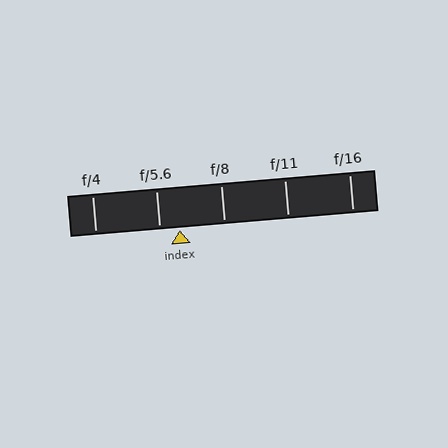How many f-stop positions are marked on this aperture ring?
There are 5 f-stop positions marked.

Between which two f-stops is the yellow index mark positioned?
The index mark is between f/5.6 and f/8.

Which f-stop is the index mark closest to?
The index mark is closest to f/5.6.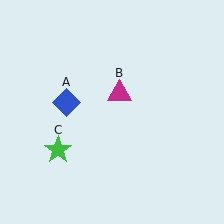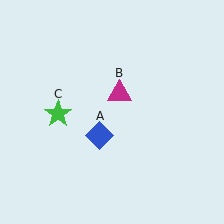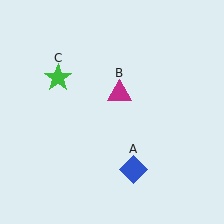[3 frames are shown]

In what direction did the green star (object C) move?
The green star (object C) moved up.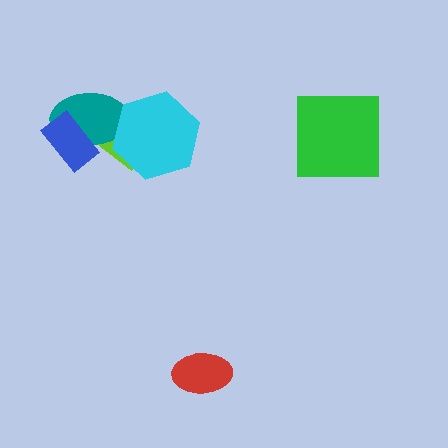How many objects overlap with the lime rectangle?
3 objects overlap with the lime rectangle.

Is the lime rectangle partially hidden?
Yes, it is partially covered by another shape.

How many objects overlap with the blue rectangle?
2 objects overlap with the blue rectangle.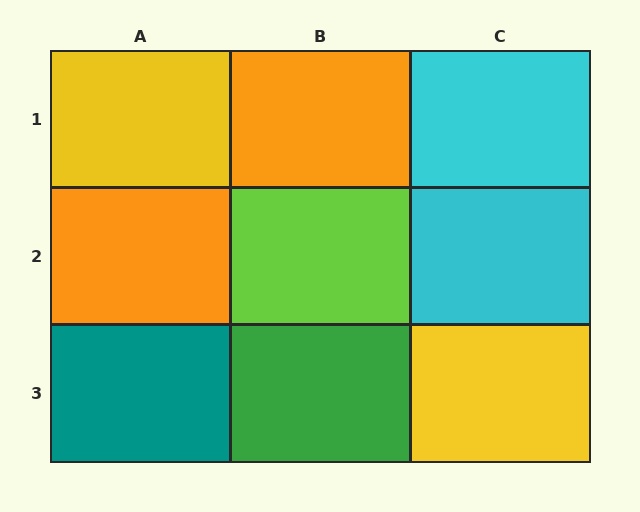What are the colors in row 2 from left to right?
Orange, lime, cyan.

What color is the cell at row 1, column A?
Yellow.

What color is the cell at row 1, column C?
Cyan.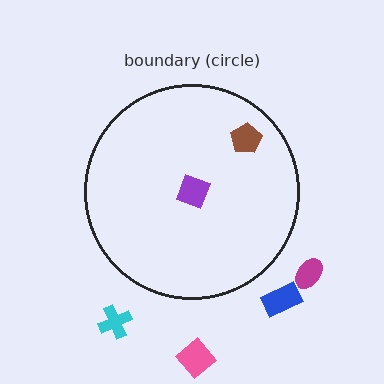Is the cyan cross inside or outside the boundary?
Outside.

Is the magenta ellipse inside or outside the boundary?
Outside.